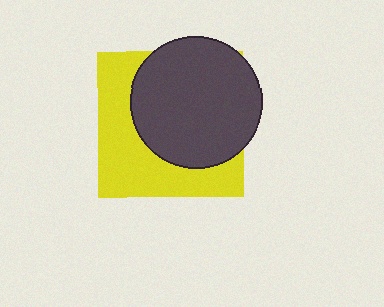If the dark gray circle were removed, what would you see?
You would see the complete yellow square.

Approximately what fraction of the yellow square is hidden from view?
Roughly 55% of the yellow square is hidden behind the dark gray circle.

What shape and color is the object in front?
The object in front is a dark gray circle.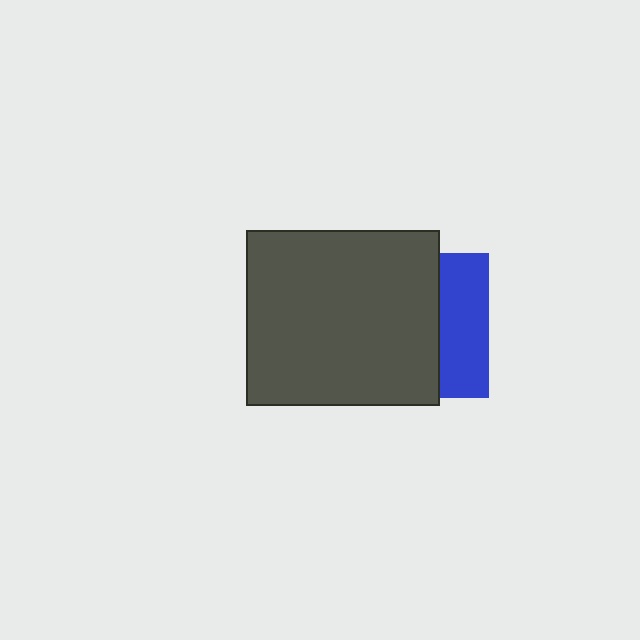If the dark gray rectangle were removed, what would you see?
You would see the complete blue square.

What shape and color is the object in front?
The object in front is a dark gray rectangle.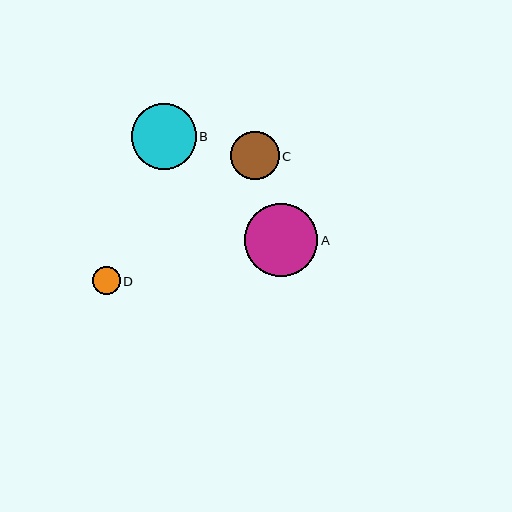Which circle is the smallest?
Circle D is the smallest with a size of approximately 27 pixels.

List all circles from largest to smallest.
From largest to smallest: A, B, C, D.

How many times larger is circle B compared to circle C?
Circle B is approximately 1.4 times the size of circle C.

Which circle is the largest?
Circle A is the largest with a size of approximately 73 pixels.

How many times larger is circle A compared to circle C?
Circle A is approximately 1.5 times the size of circle C.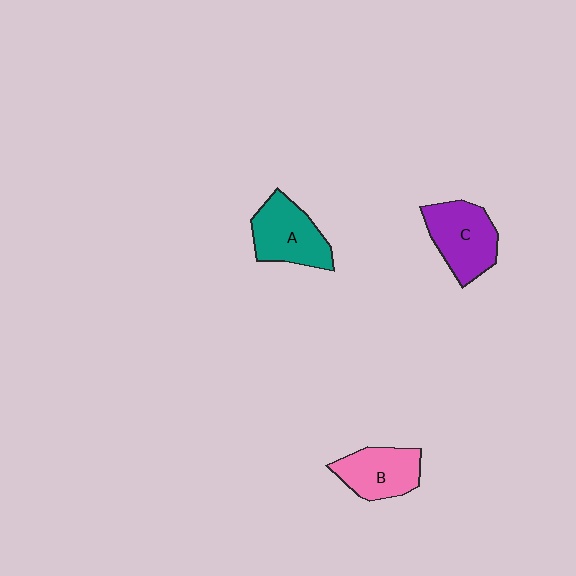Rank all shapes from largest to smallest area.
From largest to smallest: C (purple), A (teal), B (pink).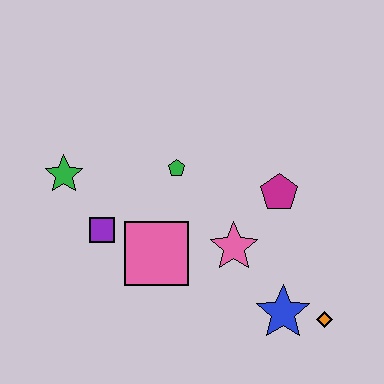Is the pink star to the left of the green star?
No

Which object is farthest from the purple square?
The orange diamond is farthest from the purple square.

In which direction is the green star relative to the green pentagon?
The green star is to the left of the green pentagon.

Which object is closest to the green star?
The purple square is closest to the green star.